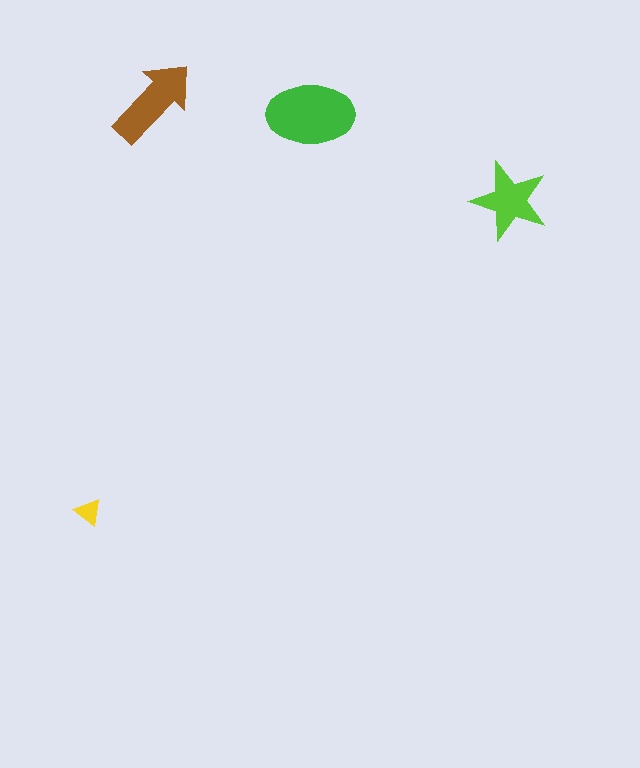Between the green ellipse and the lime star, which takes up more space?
The green ellipse.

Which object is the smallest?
The yellow triangle.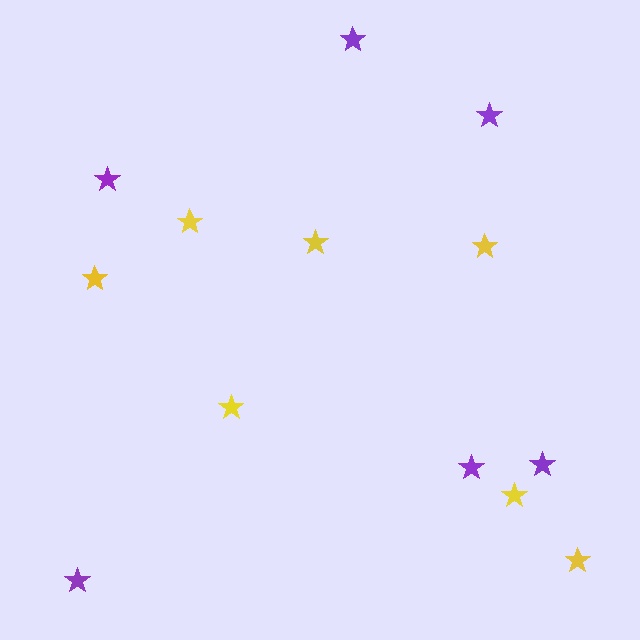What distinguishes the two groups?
There are 2 groups: one group of purple stars (6) and one group of yellow stars (7).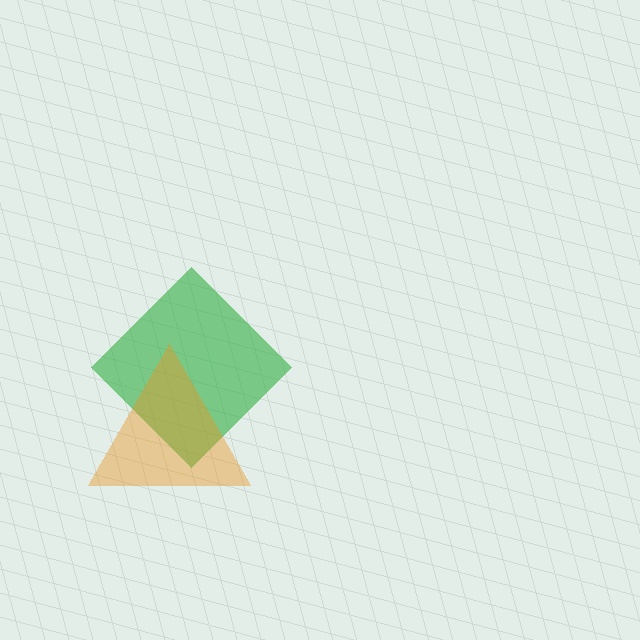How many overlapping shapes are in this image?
There are 2 overlapping shapes in the image.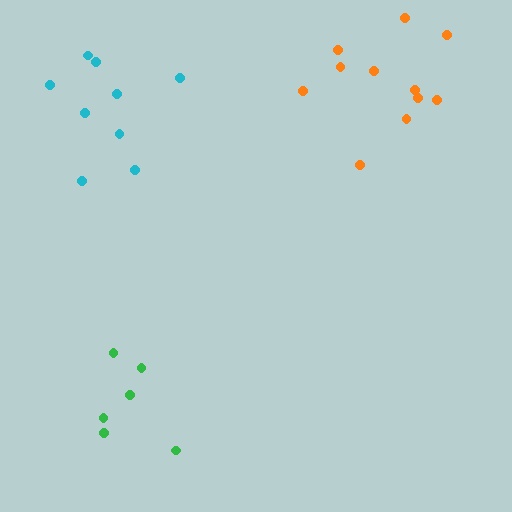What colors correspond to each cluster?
The clusters are colored: orange, cyan, green.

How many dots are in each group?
Group 1: 11 dots, Group 2: 9 dots, Group 3: 6 dots (26 total).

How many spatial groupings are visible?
There are 3 spatial groupings.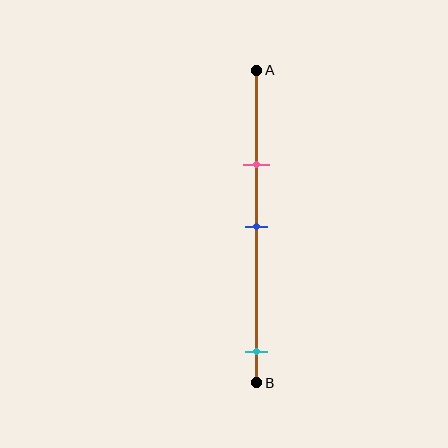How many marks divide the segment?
There are 3 marks dividing the segment.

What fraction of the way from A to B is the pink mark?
The pink mark is approximately 30% (0.3) of the way from A to B.